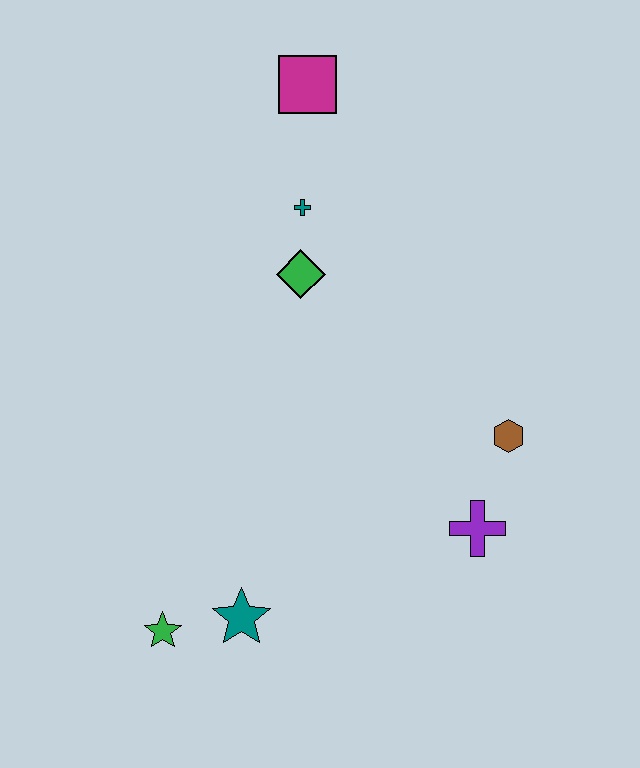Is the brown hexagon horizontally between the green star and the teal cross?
No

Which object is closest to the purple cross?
The brown hexagon is closest to the purple cross.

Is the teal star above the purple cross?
No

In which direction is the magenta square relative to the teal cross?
The magenta square is above the teal cross.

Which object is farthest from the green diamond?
The green star is farthest from the green diamond.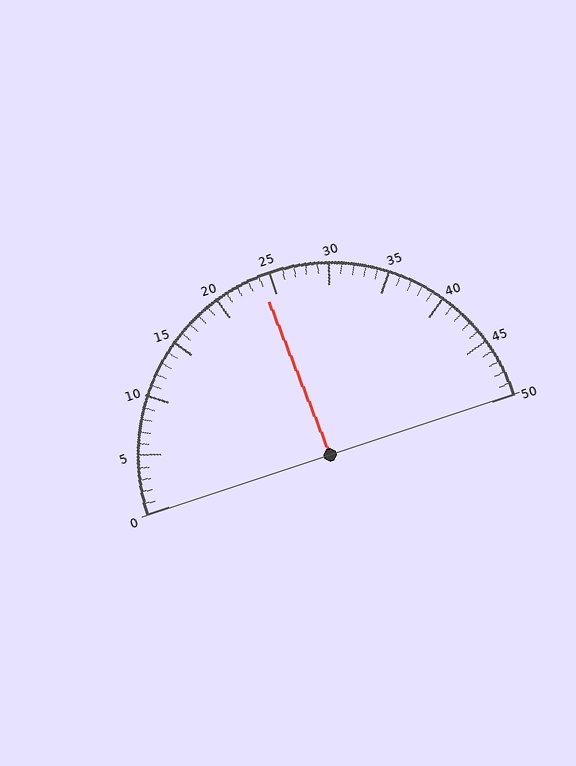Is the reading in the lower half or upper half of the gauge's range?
The reading is in the lower half of the range (0 to 50).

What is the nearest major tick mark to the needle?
The nearest major tick mark is 25.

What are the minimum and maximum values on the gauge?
The gauge ranges from 0 to 50.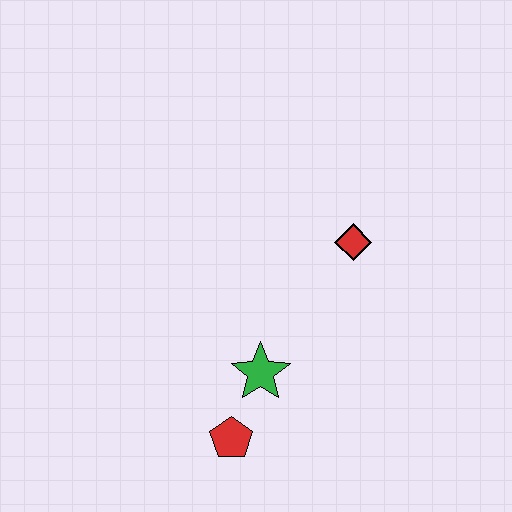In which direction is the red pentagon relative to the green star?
The red pentagon is below the green star.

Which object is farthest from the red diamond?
The red pentagon is farthest from the red diamond.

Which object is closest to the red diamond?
The green star is closest to the red diamond.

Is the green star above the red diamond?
No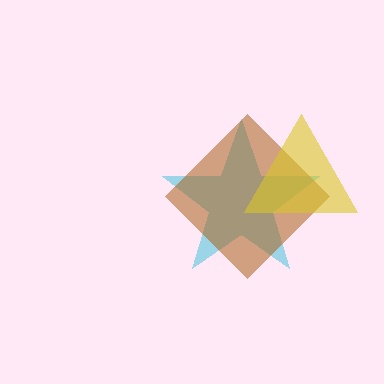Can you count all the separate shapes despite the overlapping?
Yes, there are 3 separate shapes.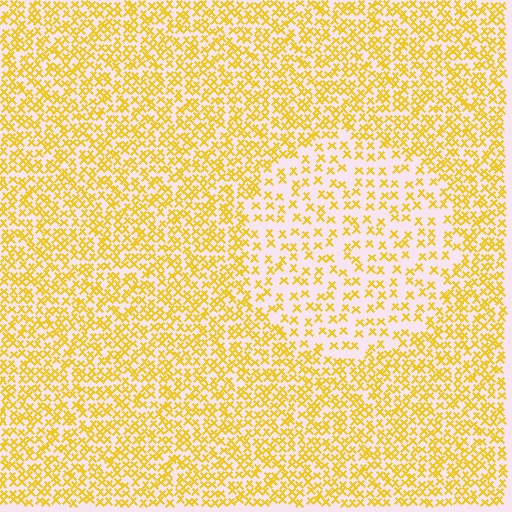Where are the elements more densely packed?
The elements are more densely packed outside the circle boundary.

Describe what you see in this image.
The image contains small yellow elements arranged at two different densities. A circle-shaped region is visible where the elements are less densely packed than the surrounding area.